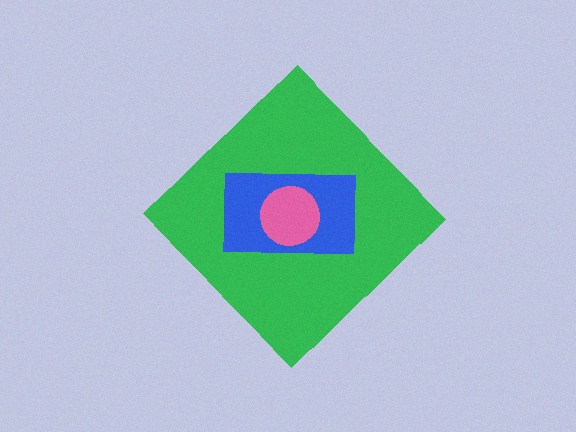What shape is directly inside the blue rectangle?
The pink circle.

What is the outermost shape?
The green diamond.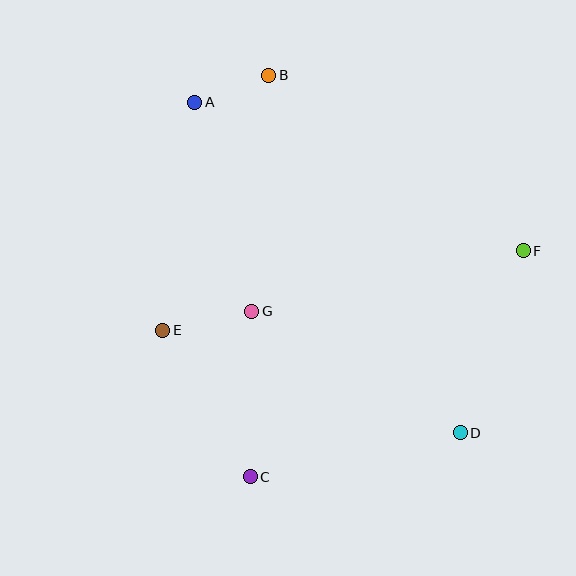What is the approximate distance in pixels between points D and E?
The distance between D and E is approximately 315 pixels.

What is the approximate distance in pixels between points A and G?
The distance between A and G is approximately 217 pixels.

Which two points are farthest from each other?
Points A and D are farthest from each other.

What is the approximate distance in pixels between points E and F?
The distance between E and F is approximately 369 pixels.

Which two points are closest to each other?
Points A and B are closest to each other.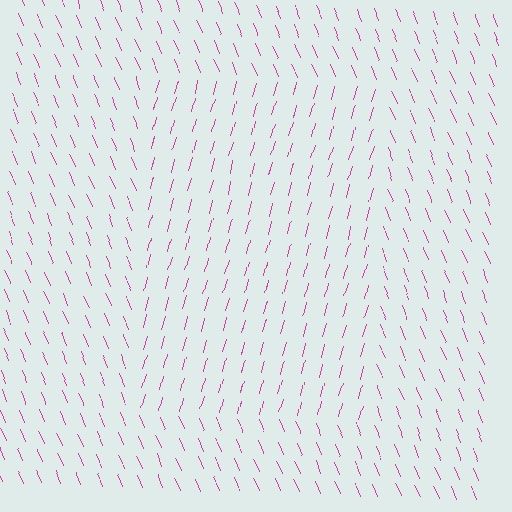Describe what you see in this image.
The image is filled with small magenta line segments. A rectangle region in the image has lines oriented differently from the surrounding lines, creating a visible texture boundary.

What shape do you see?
I see a rectangle.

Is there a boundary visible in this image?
Yes, there is a texture boundary formed by a change in line orientation.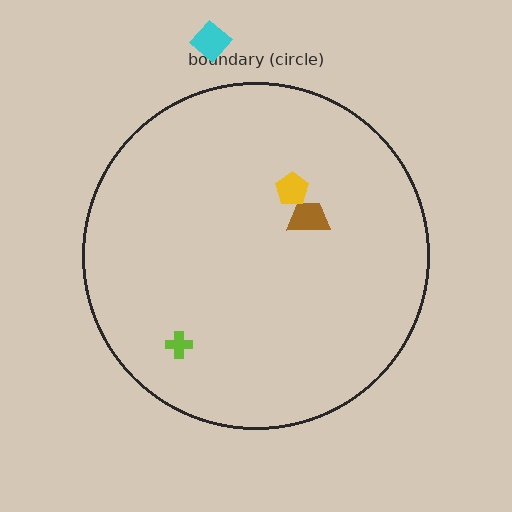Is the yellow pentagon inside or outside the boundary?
Inside.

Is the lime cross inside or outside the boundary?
Inside.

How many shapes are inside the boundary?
3 inside, 1 outside.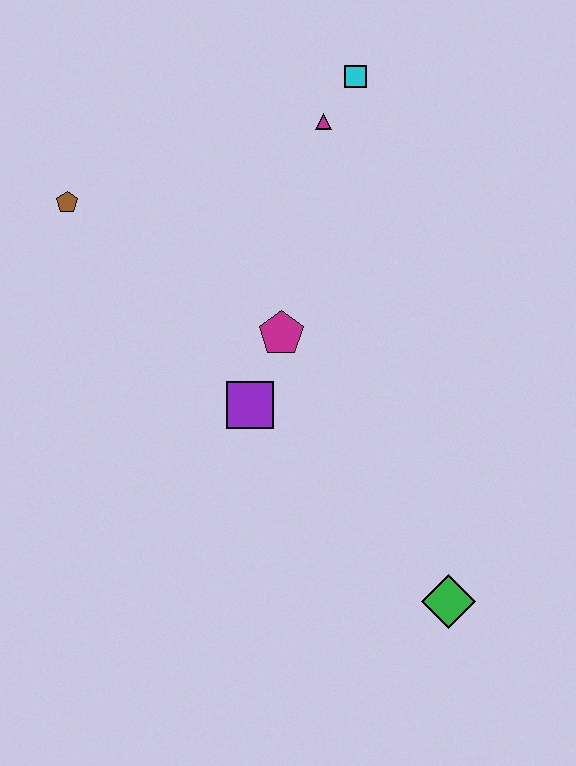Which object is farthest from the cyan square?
The green diamond is farthest from the cyan square.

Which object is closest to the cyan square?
The magenta triangle is closest to the cyan square.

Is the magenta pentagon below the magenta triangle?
Yes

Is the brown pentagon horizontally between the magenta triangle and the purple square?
No